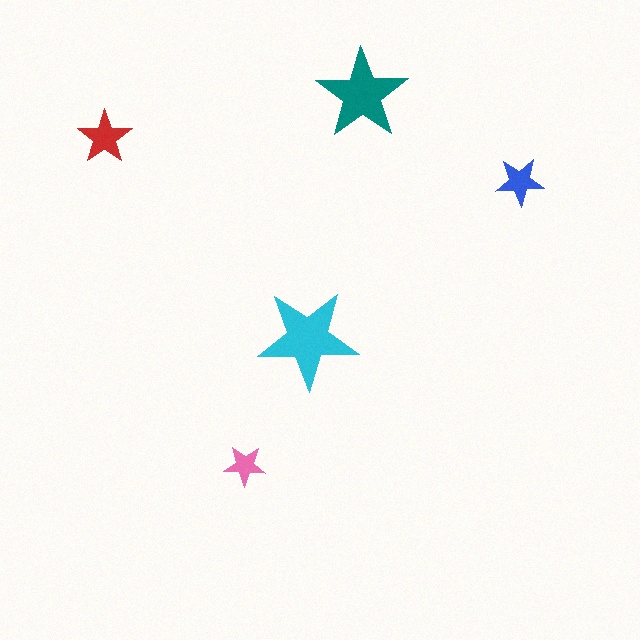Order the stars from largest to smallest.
the cyan one, the teal one, the red one, the blue one, the pink one.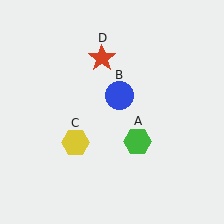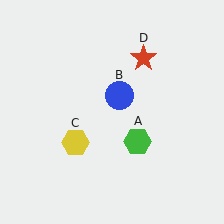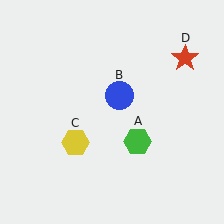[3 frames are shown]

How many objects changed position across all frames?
1 object changed position: red star (object D).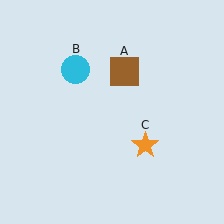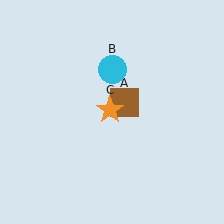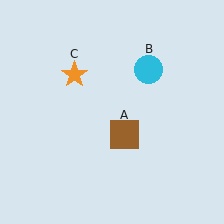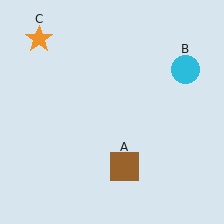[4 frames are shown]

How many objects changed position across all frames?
3 objects changed position: brown square (object A), cyan circle (object B), orange star (object C).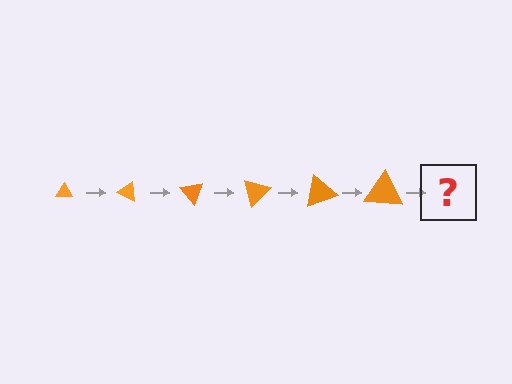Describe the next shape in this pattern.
It should be a triangle, larger than the previous one and rotated 150 degrees from the start.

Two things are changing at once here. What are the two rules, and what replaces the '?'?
The two rules are that the triangle grows larger each step and it rotates 25 degrees each step. The '?' should be a triangle, larger than the previous one and rotated 150 degrees from the start.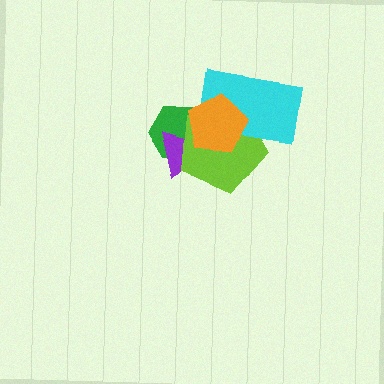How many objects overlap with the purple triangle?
3 objects overlap with the purple triangle.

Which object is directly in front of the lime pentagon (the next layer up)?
The cyan rectangle is directly in front of the lime pentagon.